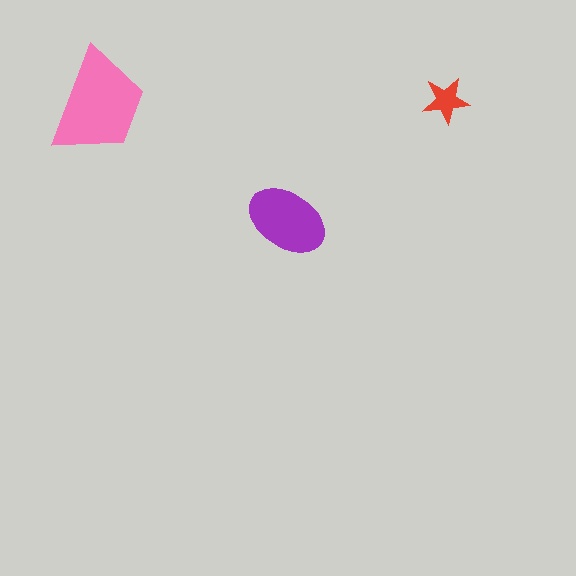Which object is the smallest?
The red star.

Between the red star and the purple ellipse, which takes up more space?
The purple ellipse.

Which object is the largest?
The pink trapezoid.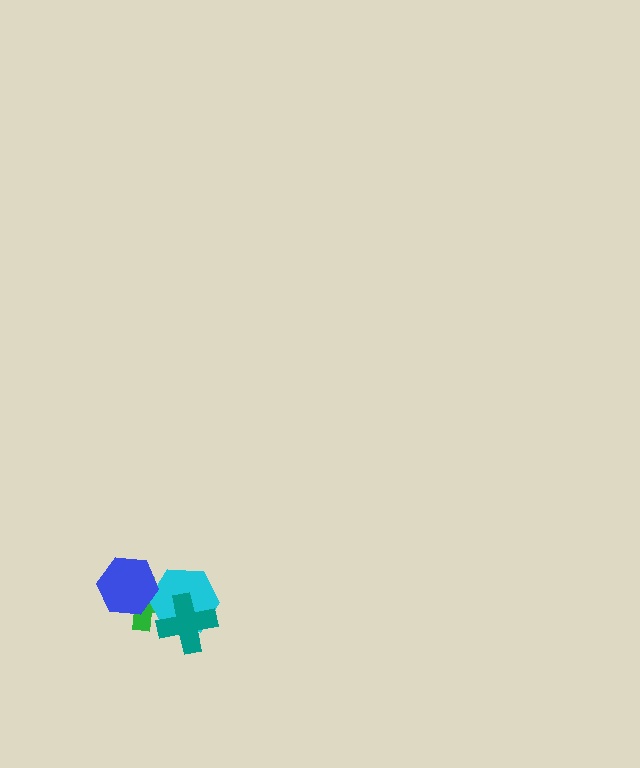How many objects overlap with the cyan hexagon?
3 objects overlap with the cyan hexagon.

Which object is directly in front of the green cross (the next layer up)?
The cyan hexagon is directly in front of the green cross.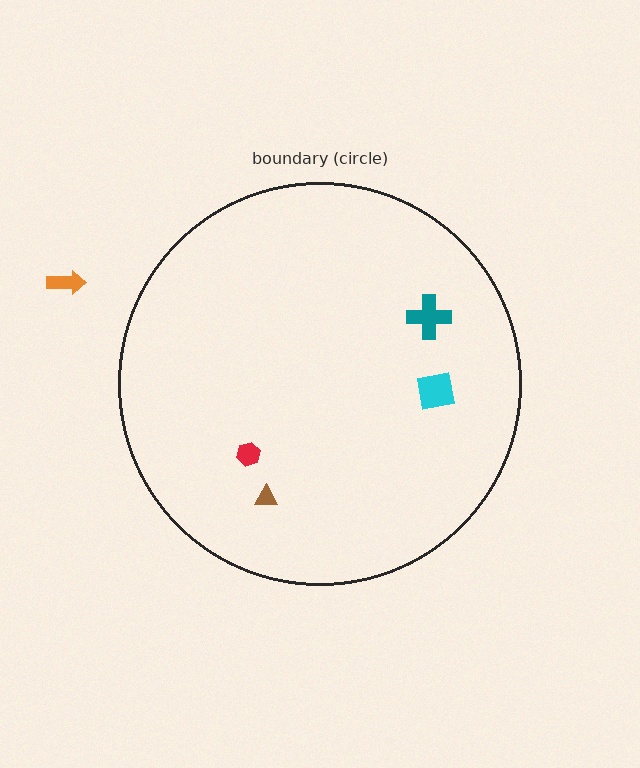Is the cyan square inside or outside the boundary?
Inside.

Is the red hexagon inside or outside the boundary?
Inside.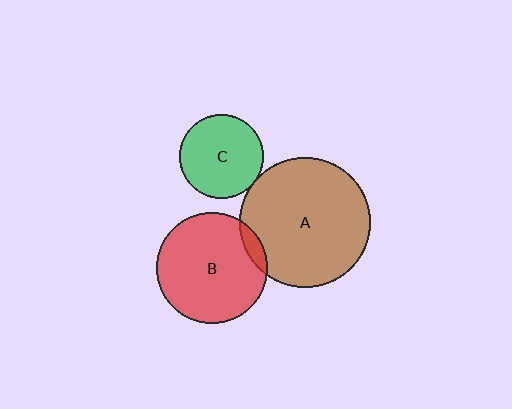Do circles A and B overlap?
Yes.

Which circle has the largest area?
Circle A (brown).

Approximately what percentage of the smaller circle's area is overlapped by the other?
Approximately 10%.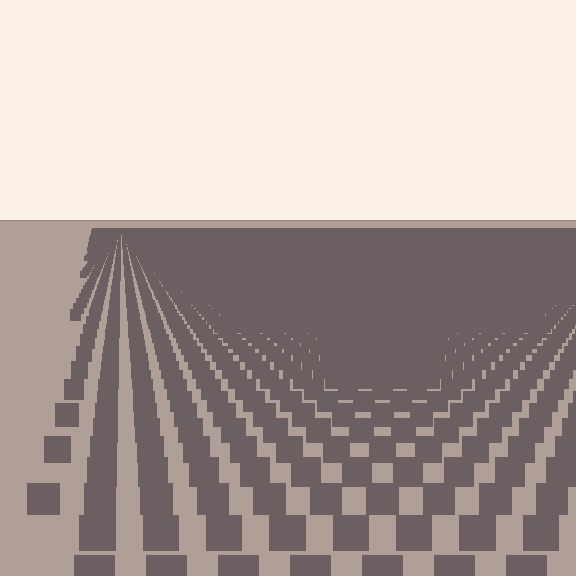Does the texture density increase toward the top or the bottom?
Density increases toward the top.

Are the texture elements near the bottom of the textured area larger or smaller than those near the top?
Larger. Near the bottom, elements are closer to the viewer and appear at a bigger on-screen size.